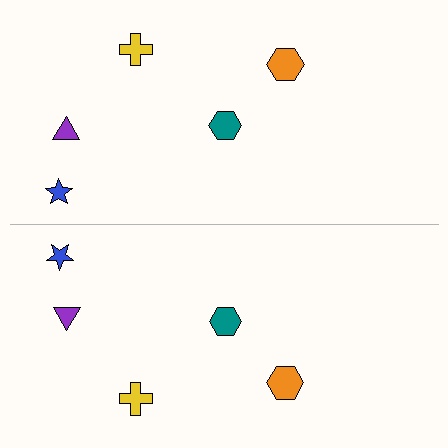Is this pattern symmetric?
Yes, this pattern has bilateral (reflection) symmetry.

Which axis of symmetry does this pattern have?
The pattern has a horizontal axis of symmetry running through the center of the image.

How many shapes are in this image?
There are 10 shapes in this image.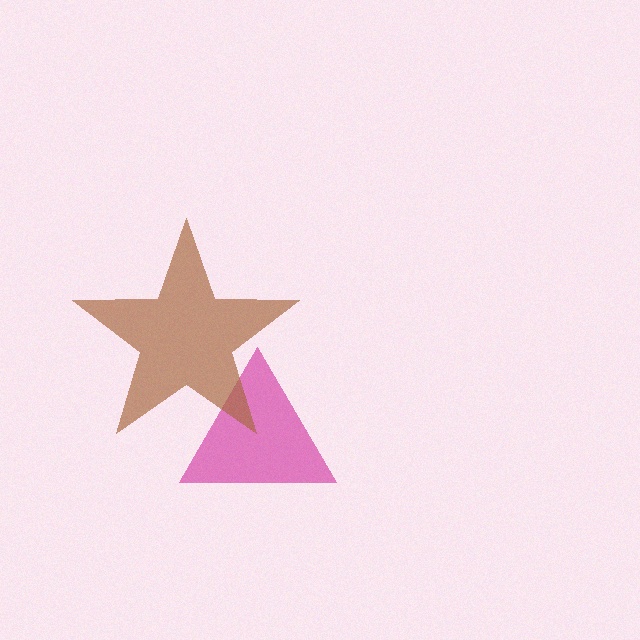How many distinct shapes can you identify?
There are 2 distinct shapes: a magenta triangle, a brown star.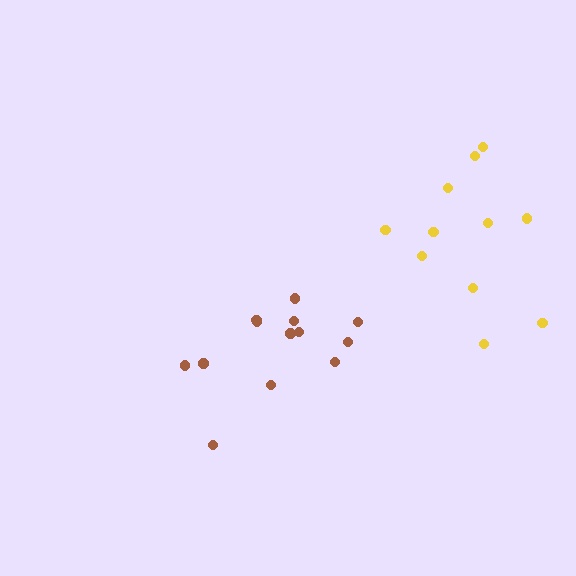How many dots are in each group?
Group 1: 11 dots, Group 2: 13 dots (24 total).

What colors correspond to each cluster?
The clusters are colored: yellow, brown.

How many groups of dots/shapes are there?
There are 2 groups.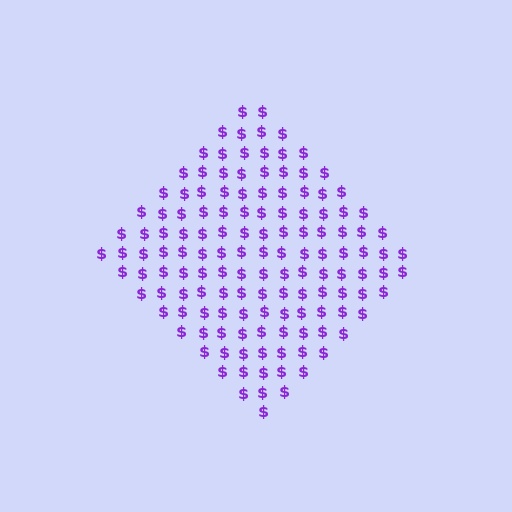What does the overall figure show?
The overall figure shows a diamond.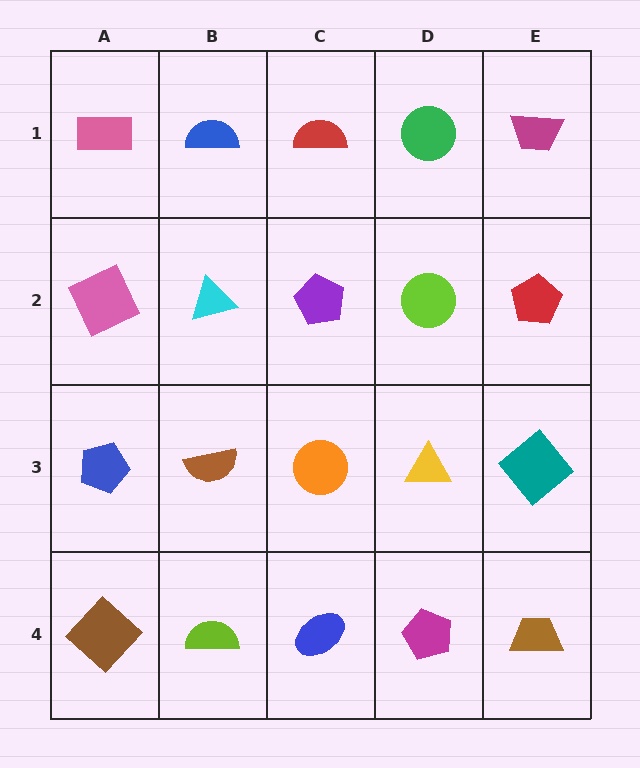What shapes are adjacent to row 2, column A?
A pink rectangle (row 1, column A), a blue pentagon (row 3, column A), a cyan triangle (row 2, column B).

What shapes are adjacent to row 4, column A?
A blue pentagon (row 3, column A), a lime semicircle (row 4, column B).